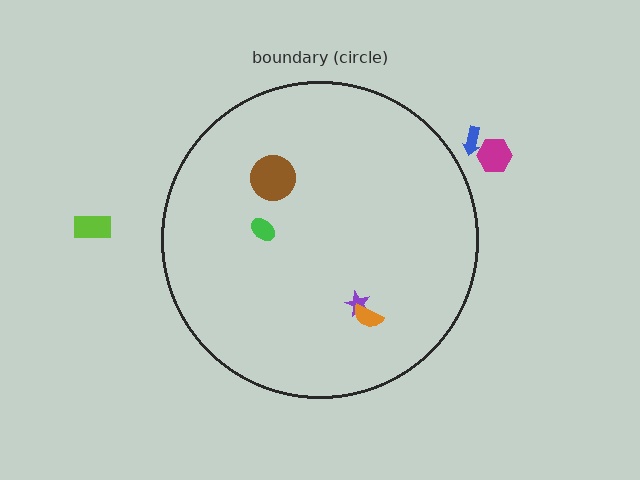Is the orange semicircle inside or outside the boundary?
Inside.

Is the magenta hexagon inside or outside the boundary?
Outside.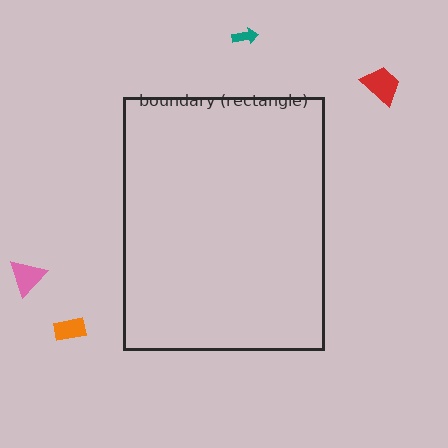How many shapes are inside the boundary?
0 inside, 4 outside.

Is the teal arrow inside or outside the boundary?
Outside.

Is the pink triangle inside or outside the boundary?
Outside.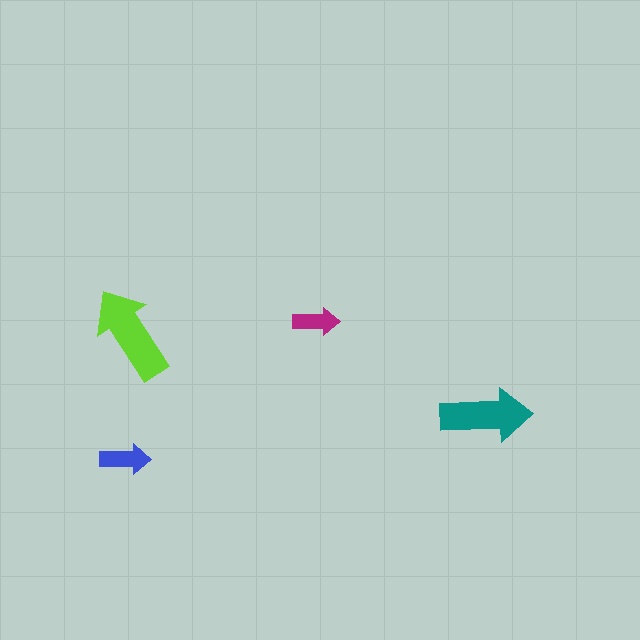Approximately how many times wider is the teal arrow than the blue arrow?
About 2 times wider.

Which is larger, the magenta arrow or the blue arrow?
The blue one.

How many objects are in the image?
There are 4 objects in the image.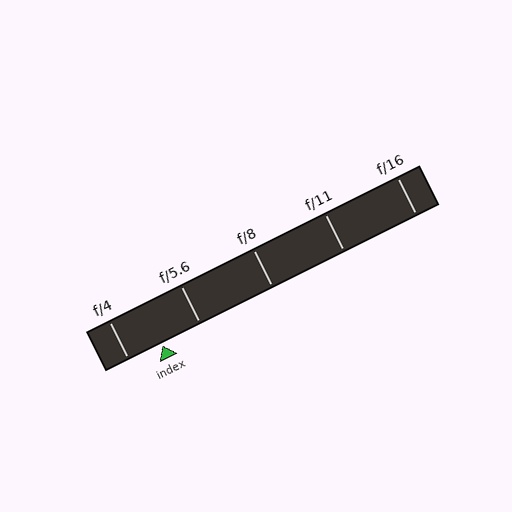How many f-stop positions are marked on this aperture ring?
There are 5 f-stop positions marked.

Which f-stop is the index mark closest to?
The index mark is closest to f/4.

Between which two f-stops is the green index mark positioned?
The index mark is between f/4 and f/5.6.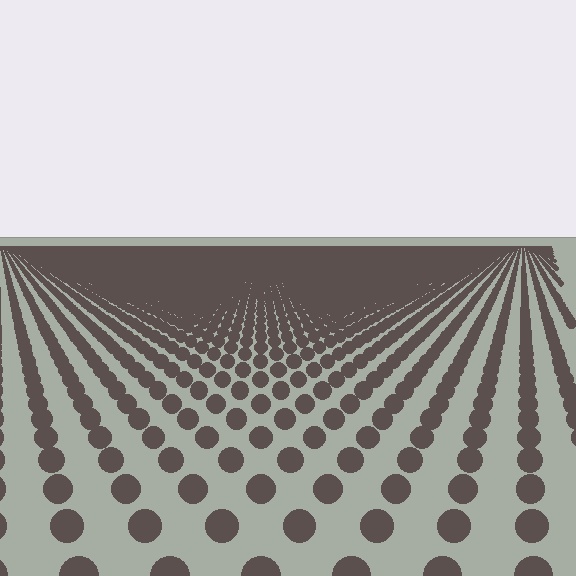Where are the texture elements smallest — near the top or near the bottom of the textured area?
Near the top.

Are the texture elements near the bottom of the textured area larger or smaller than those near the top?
Larger. Near the bottom, elements are closer to the viewer and appear at a bigger on-screen size.